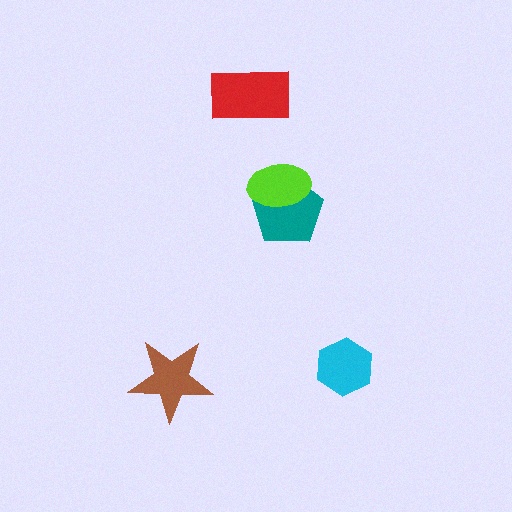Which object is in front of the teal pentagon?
The lime ellipse is in front of the teal pentagon.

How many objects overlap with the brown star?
0 objects overlap with the brown star.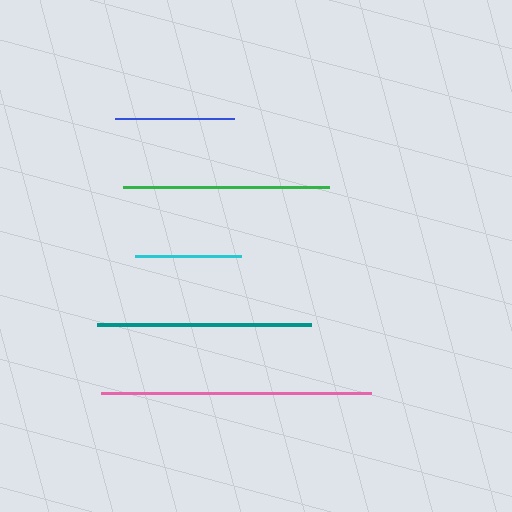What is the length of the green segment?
The green segment is approximately 206 pixels long.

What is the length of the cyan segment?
The cyan segment is approximately 106 pixels long.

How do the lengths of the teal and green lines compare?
The teal and green lines are approximately the same length.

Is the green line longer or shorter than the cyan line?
The green line is longer than the cyan line.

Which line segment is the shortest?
The cyan line is the shortest at approximately 106 pixels.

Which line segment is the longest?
The pink line is the longest at approximately 270 pixels.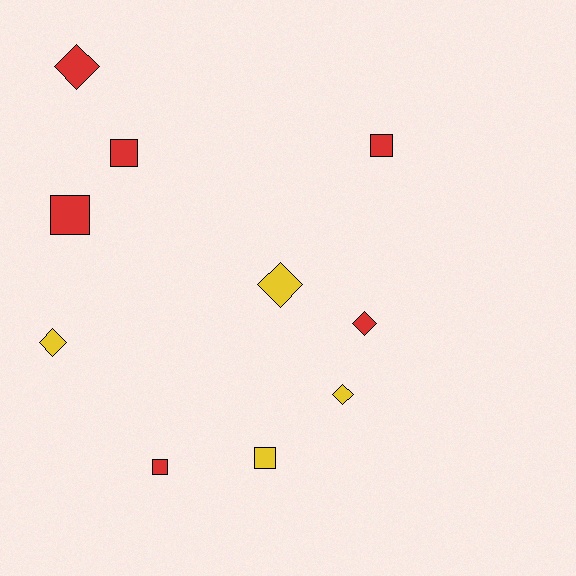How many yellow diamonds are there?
There are 3 yellow diamonds.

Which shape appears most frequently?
Diamond, with 5 objects.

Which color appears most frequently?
Red, with 6 objects.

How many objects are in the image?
There are 10 objects.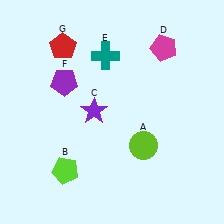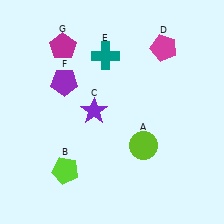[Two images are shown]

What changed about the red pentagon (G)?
In Image 1, G is red. In Image 2, it changed to magenta.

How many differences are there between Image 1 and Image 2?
There is 1 difference between the two images.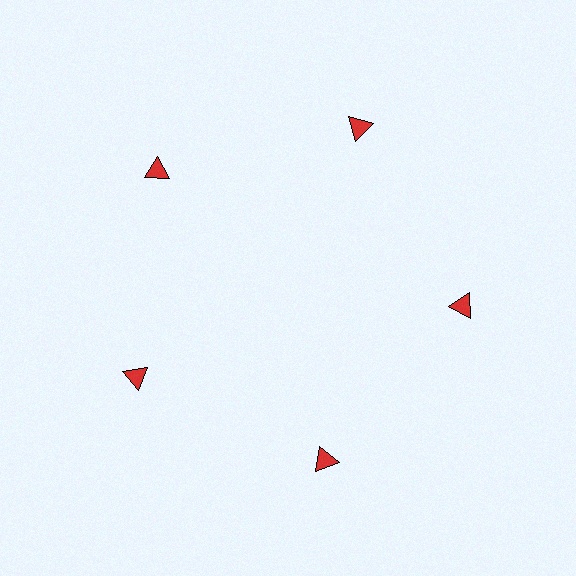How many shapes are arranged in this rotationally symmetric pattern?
There are 5 shapes, arranged in 5 groups of 1.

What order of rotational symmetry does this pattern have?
This pattern has 5-fold rotational symmetry.